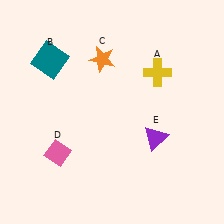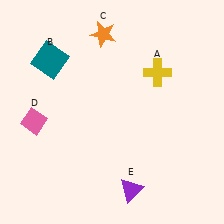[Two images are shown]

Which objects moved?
The objects that moved are: the orange star (C), the pink diamond (D), the purple triangle (E).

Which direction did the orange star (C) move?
The orange star (C) moved up.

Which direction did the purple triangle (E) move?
The purple triangle (E) moved down.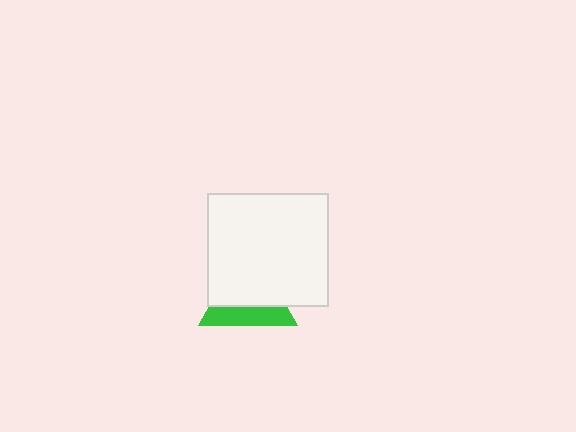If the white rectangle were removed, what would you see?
You would see the complete green triangle.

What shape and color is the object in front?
The object in front is a white rectangle.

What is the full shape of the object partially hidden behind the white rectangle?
The partially hidden object is a green triangle.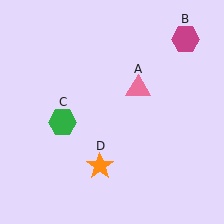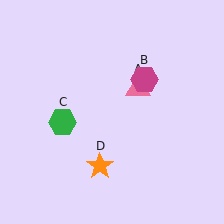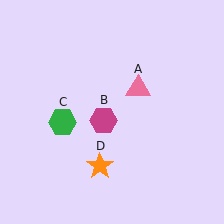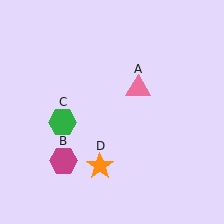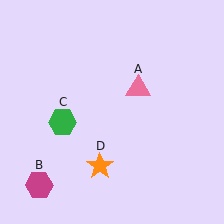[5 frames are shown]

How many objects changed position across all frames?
1 object changed position: magenta hexagon (object B).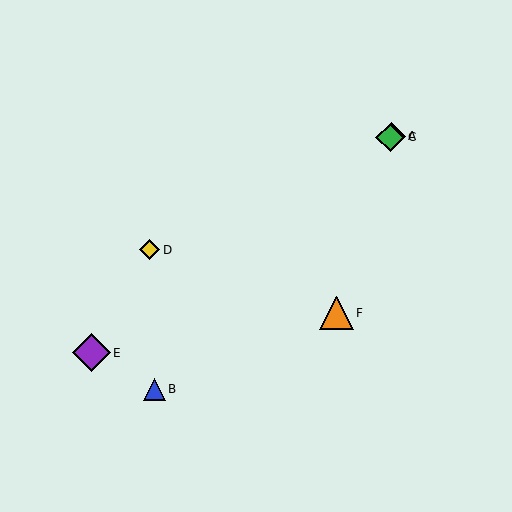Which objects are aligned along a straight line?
Objects A, C, E are aligned along a straight line.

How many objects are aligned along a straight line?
3 objects (A, C, E) are aligned along a straight line.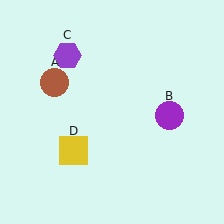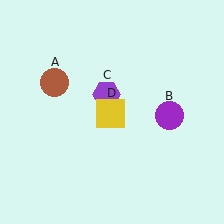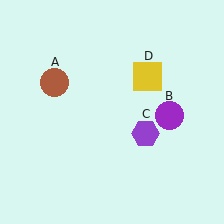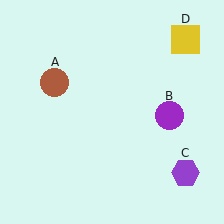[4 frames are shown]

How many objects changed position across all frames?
2 objects changed position: purple hexagon (object C), yellow square (object D).